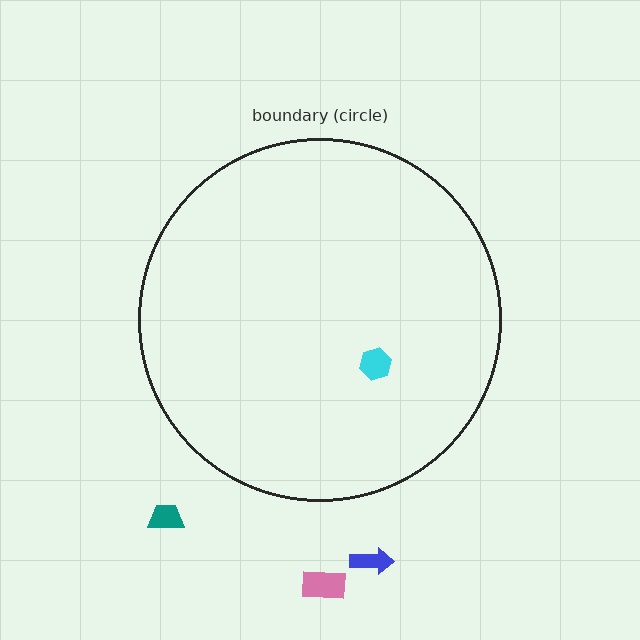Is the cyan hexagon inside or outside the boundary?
Inside.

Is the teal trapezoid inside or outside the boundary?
Outside.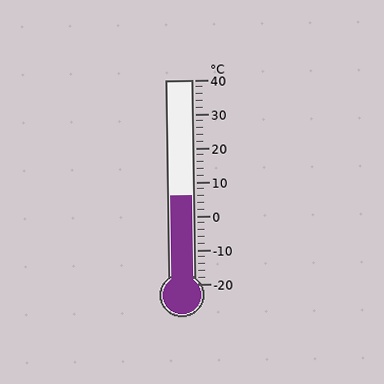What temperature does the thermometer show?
The thermometer shows approximately 6°C.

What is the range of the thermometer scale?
The thermometer scale ranges from -20°C to 40°C.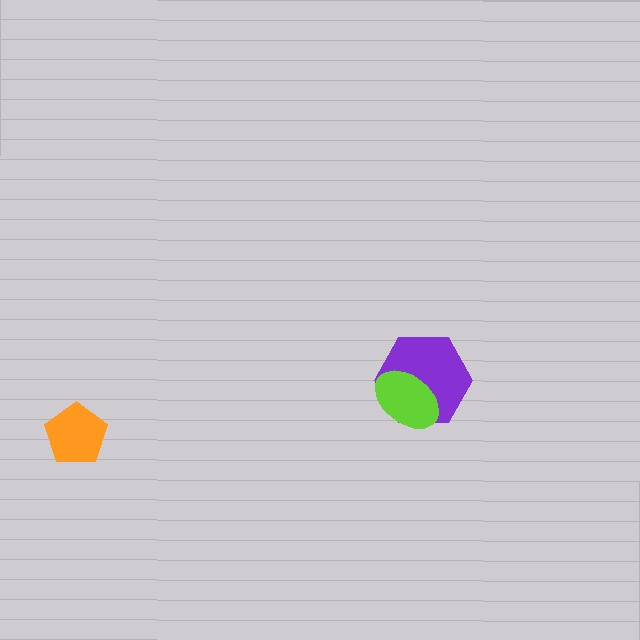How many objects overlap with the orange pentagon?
0 objects overlap with the orange pentagon.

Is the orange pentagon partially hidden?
No, no other shape covers it.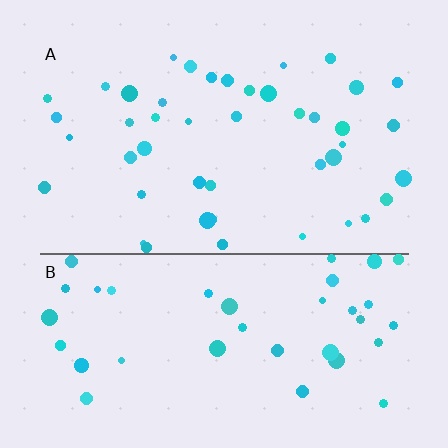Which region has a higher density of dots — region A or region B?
A (the top).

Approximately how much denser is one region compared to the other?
Approximately 1.1× — region A over region B.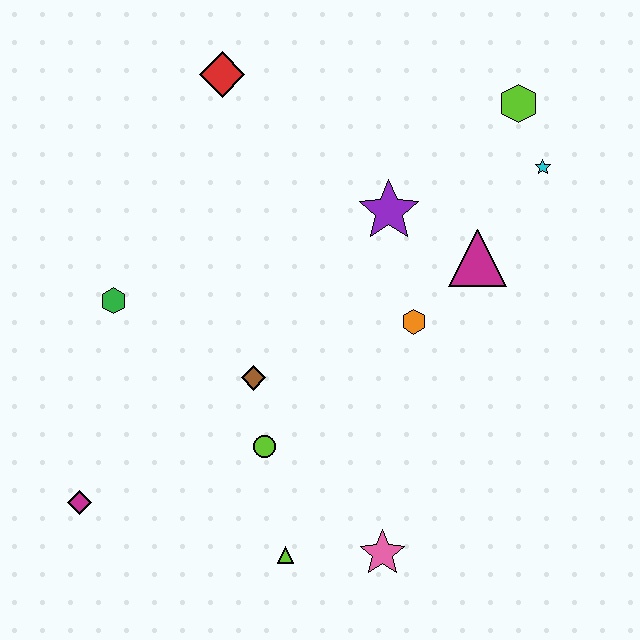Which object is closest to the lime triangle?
The pink star is closest to the lime triangle.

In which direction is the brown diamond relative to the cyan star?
The brown diamond is to the left of the cyan star.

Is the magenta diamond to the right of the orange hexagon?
No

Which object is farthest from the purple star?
The magenta diamond is farthest from the purple star.